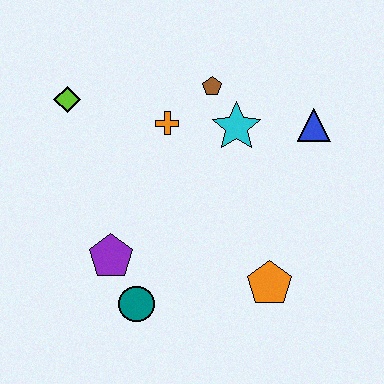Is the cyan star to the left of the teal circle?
No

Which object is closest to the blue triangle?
The cyan star is closest to the blue triangle.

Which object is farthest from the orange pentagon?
The lime diamond is farthest from the orange pentagon.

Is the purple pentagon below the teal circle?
No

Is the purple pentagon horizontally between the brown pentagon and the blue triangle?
No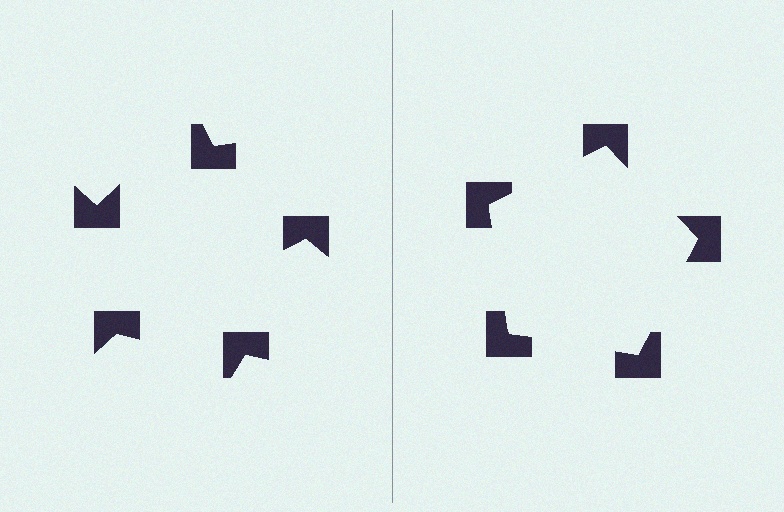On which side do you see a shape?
An illusory pentagon appears on the right side. On the left side the wedge cuts are rotated, so no coherent shape forms.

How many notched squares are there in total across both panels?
10 — 5 on each side.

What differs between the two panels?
The notched squares are positioned identically on both sides; only the wedge orientations differ. On the right they align to a pentagon; on the left they are misaligned.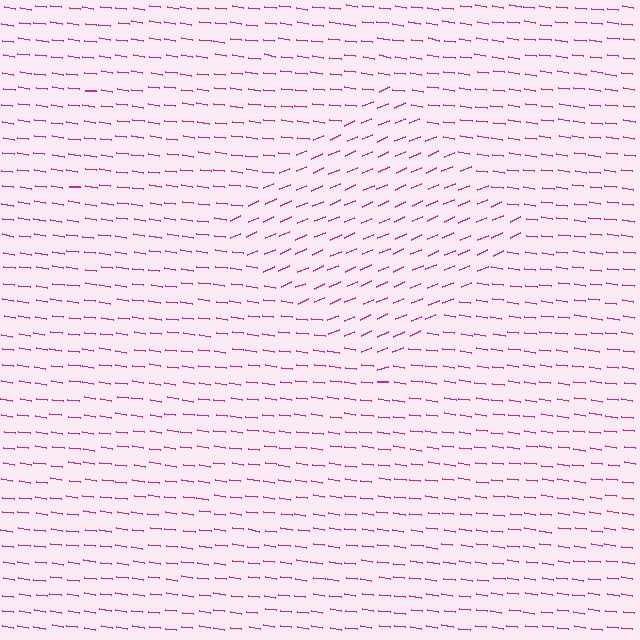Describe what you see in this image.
The image is filled with small magenta line segments. A diamond region in the image has lines oriented differently from the surrounding lines, creating a visible texture boundary.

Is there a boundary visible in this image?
Yes, there is a texture boundary formed by a change in line orientation.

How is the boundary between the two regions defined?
The boundary is defined purely by a change in line orientation (approximately 31 degrees difference). All lines are the same color and thickness.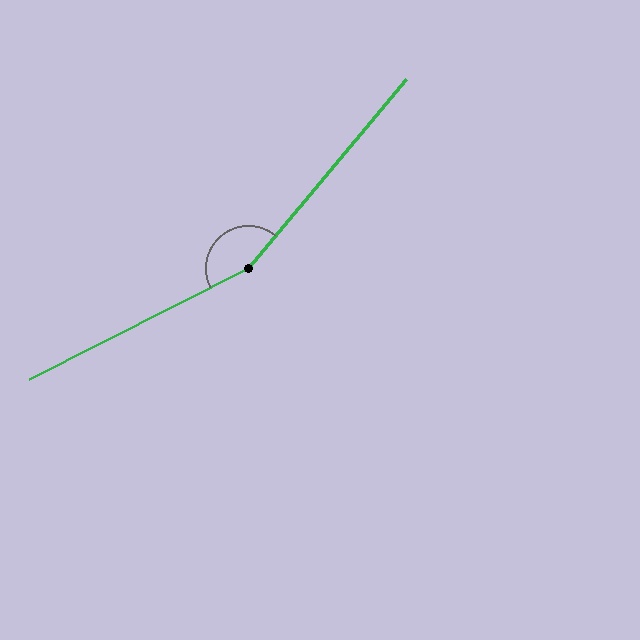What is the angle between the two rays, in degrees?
Approximately 156 degrees.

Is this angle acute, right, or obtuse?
It is obtuse.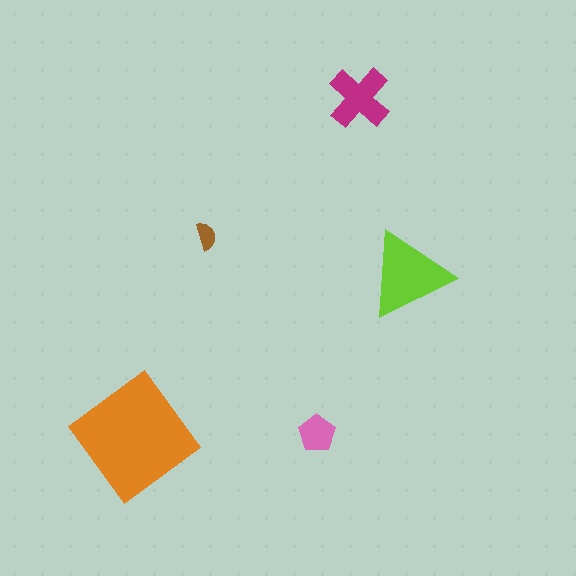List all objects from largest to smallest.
The orange diamond, the lime triangle, the magenta cross, the pink pentagon, the brown semicircle.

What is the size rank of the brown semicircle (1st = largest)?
5th.